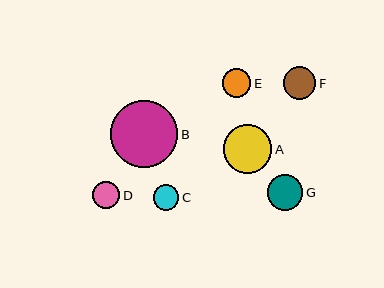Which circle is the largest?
Circle B is the largest with a size of approximately 67 pixels.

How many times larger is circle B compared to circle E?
Circle B is approximately 2.3 times the size of circle E.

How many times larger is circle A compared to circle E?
Circle A is approximately 1.7 times the size of circle E.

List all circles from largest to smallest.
From largest to smallest: B, A, G, F, E, D, C.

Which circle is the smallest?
Circle C is the smallest with a size of approximately 25 pixels.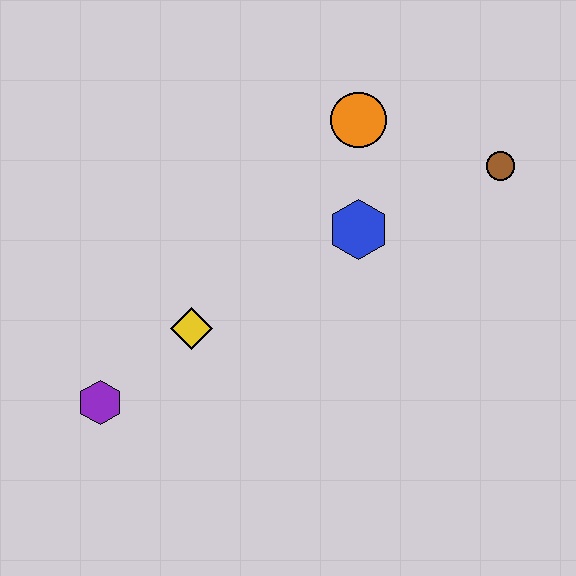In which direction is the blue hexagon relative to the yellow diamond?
The blue hexagon is to the right of the yellow diamond.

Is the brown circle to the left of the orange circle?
No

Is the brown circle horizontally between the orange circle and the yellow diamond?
No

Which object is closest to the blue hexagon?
The orange circle is closest to the blue hexagon.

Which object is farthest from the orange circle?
The purple hexagon is farthest from the orange circle.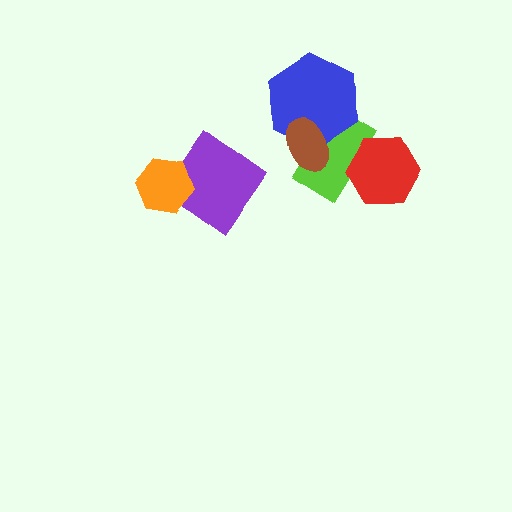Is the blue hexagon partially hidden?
Yes, it is partially covered by another shape.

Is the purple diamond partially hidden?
Yes, it is partially covered by another shape.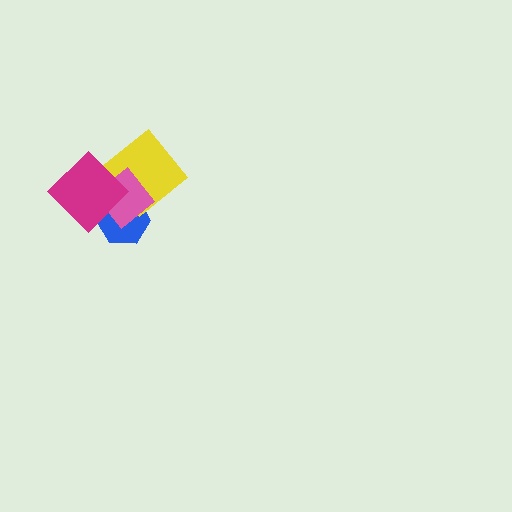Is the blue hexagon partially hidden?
Yes, it is partially covered by another shape.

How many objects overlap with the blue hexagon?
3 objects overlap with the blue hexagon.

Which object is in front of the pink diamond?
The magenta diamond is in front of the pink diamond.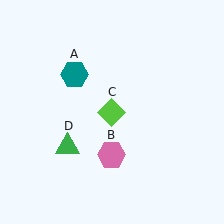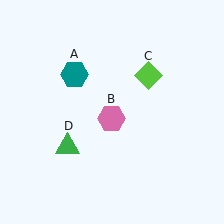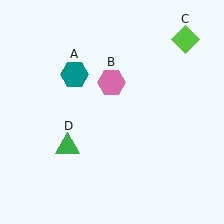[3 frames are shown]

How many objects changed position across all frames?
2 objects changed position: pink hexagon (object B), lime diamond (object C).